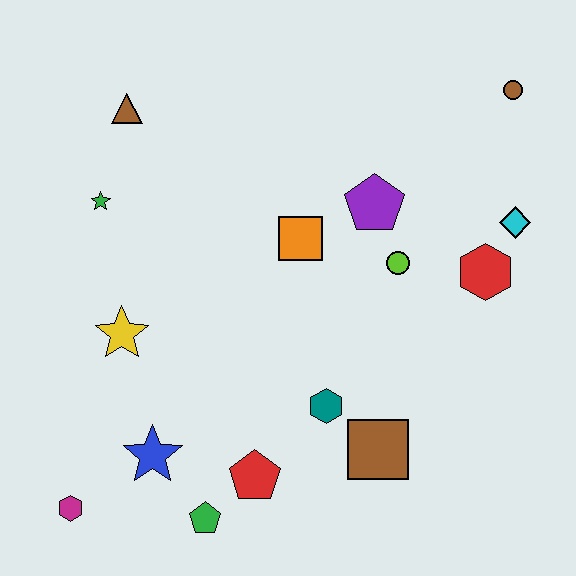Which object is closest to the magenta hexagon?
The blue star is closest to the magenta hexagon.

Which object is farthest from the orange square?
The magenta hexagon is farthest from the orange square.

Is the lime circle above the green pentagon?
Yes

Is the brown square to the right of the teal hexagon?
Yes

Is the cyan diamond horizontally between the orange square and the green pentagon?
No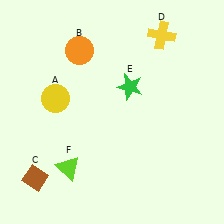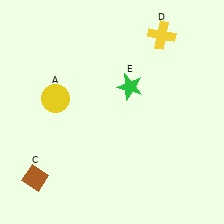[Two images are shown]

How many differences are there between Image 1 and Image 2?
There are 2 differences between the two images.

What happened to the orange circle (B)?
The orange circle (B) was removed in Image 2. It was in the top-left area of Image 1.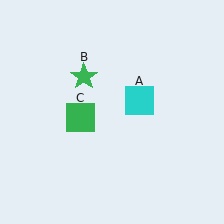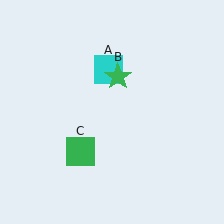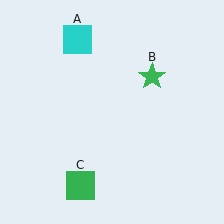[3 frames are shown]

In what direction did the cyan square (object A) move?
The cyan square (object A) moved up and to the left.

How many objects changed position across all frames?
3 objects changed position: cyan square (object A), green star (object B), green square (object C).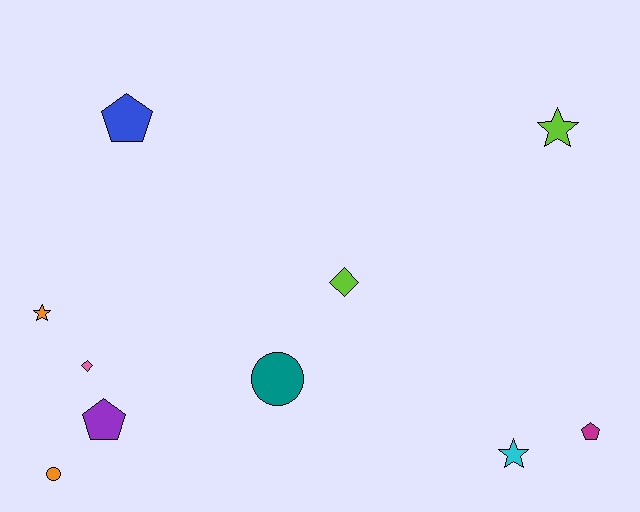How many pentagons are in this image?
There are 3 pentagons.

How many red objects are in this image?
There are no red objects.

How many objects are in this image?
There are 10 objects.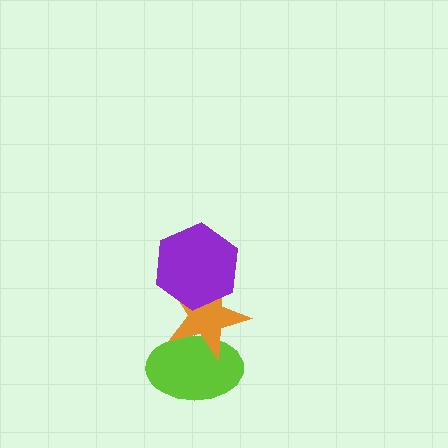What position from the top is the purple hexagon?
The purple hexagon is 1st from the top.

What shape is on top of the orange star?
The purple hexagon is on top of the orange star.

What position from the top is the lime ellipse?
The lime ellipse is 3rd from the top.